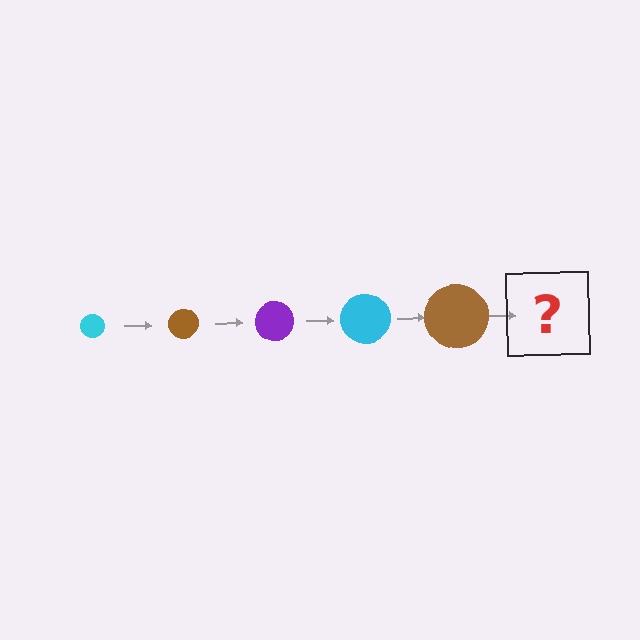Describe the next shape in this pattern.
It should be a purple circle, larger than the previous one.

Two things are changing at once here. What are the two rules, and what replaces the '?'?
The two rules are that the circle grows larger each step and the color cycles through cyan, brown, and purple. The '?' should be a purple circle, larger than the previous one.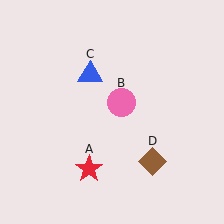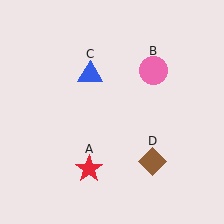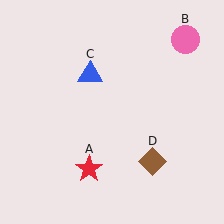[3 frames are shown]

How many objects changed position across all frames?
1 object changed position: pink circle (object B).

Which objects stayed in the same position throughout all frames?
Red star (object A) and blue triangle (object C) and brown diamond (object D) remained stationary.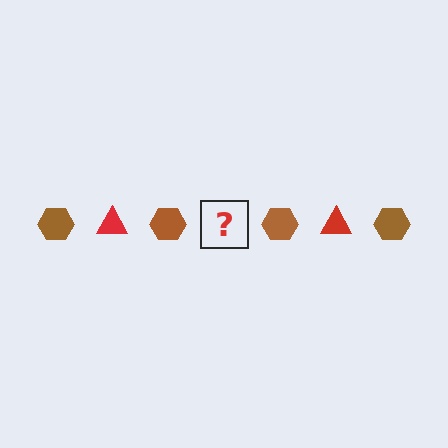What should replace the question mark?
The question mark should be replaced with a red triangle.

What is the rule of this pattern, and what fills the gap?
The rule is that the pattern alternates between brown hexagon and red triangle. The gap should be filled with a red triangle.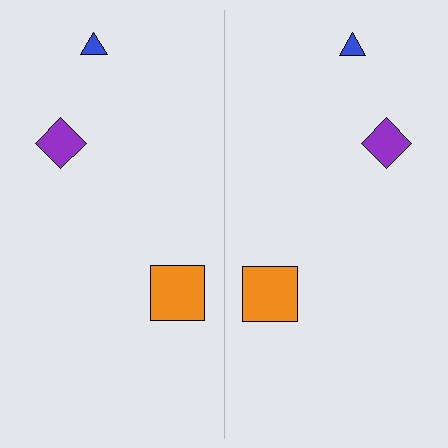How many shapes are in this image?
There are 6 shapes in this image.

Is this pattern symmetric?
Yes, this pattern has bilateral (reflection) symmetry.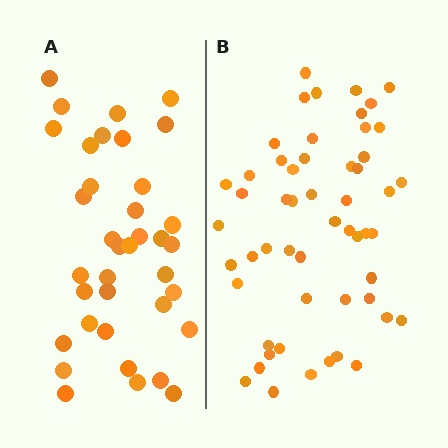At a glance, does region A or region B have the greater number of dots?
Region B (the right region) has more dots.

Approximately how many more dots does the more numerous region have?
Region B has approximately 15 more dots than region A.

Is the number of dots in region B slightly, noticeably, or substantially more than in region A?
Region B has substantially more. The ratio is roughly 1.5 to 1.